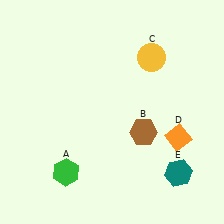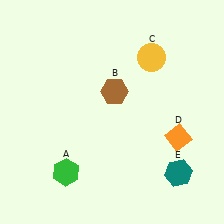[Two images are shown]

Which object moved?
The brown hexagon (B) moved up.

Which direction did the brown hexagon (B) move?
The brown hexagon (B) moved up.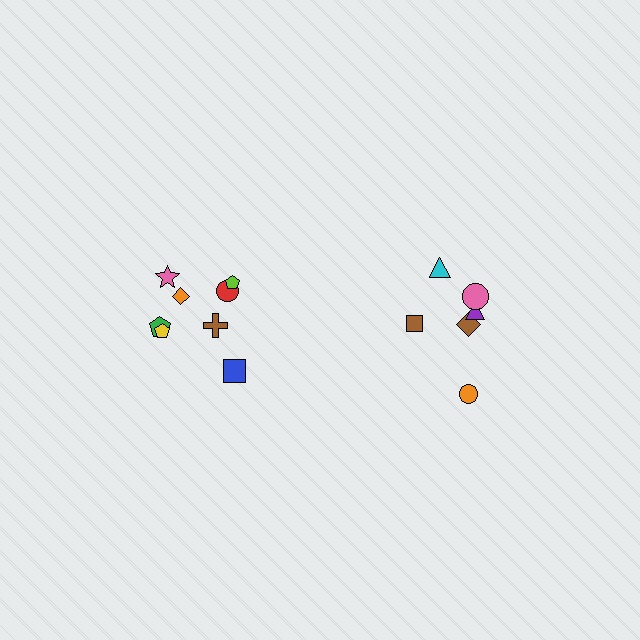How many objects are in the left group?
There are 8 objects.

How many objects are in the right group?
There are 6 objects.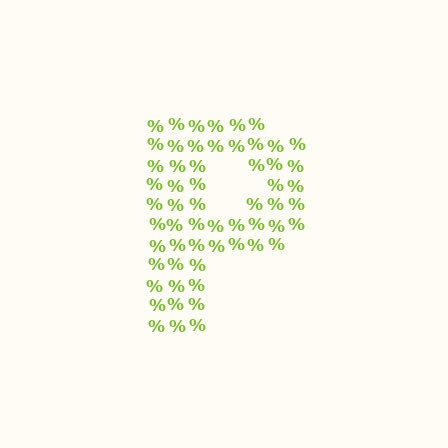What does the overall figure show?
The overall figure shows the letter P.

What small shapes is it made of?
It is made of small percent signs.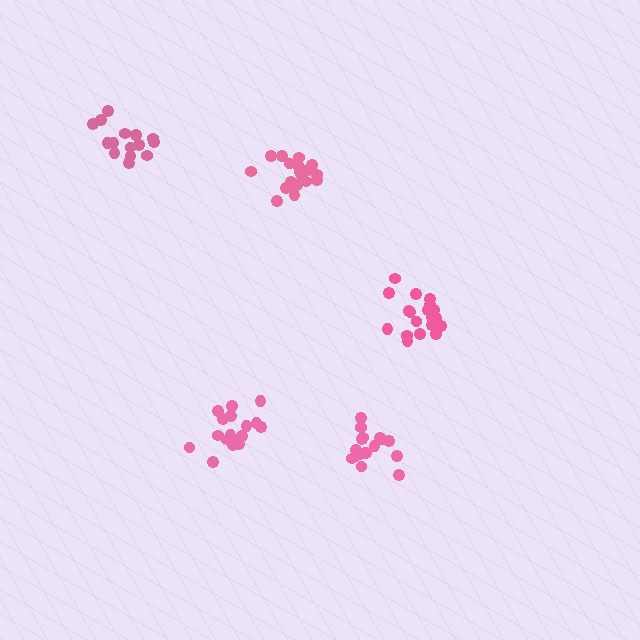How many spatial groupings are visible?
There are 5 spatial groupings.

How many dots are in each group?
Group 1: 15 dots, Group 2: 17 dots, Group 3: 18 dots, Group 4: 19 dots, Group 5: 17 dots (86 total).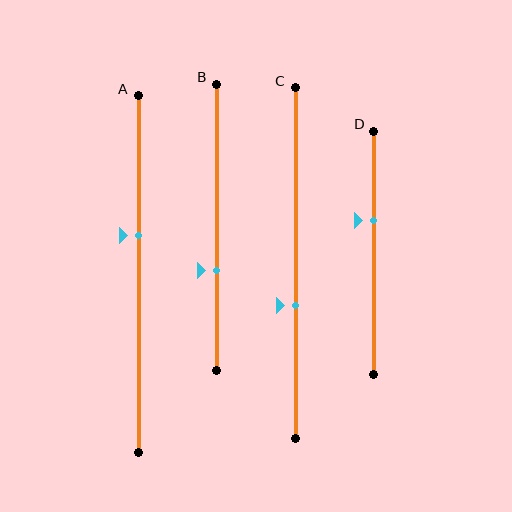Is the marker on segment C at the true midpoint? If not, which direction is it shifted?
No, the marker on segment C is shifted downward by about 12% of the segment length.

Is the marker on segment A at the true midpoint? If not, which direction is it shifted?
No, the marker on segment A is shifted upward by about 11% of the segment length.